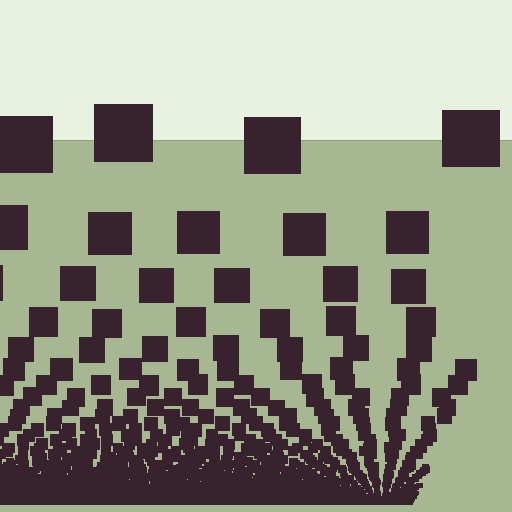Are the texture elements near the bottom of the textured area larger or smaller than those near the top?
Smaller. The gradient is inverted — elements near the bottom are smaller and denser.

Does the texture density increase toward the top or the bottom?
Density increases toward the bottom.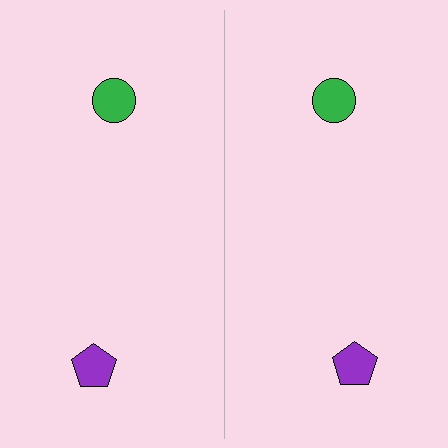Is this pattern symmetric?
Yes, this pattern has bilateral (reflection) symmetry.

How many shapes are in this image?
There are 4 shapes in this image.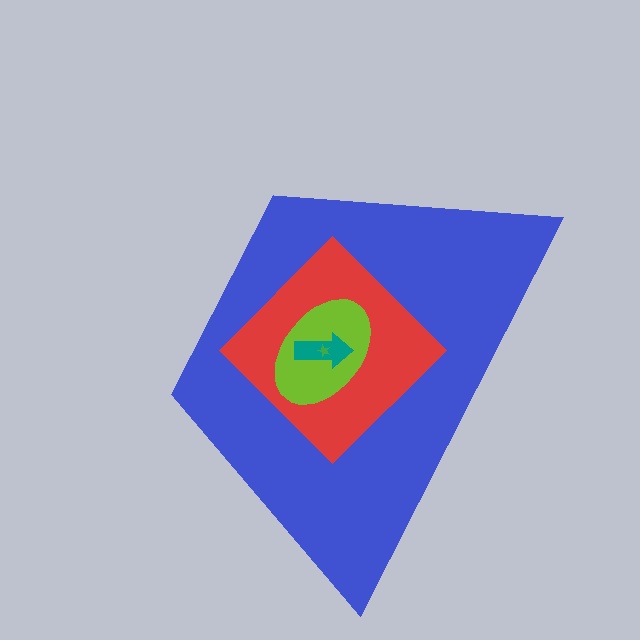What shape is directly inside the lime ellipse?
The teal arrow.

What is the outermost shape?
The blue trapezoid.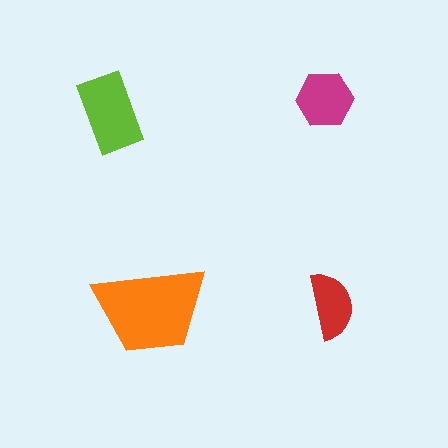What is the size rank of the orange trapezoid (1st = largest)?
1st.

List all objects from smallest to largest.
The red semicircle, the magenta hexagon, the lime rectangle, the orange trapezoid.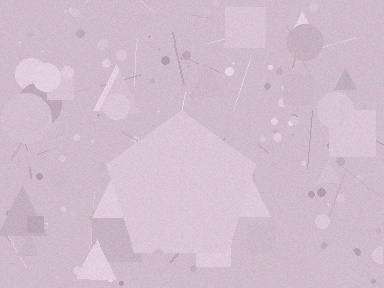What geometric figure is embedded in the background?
A pentagon is embedded in the background.